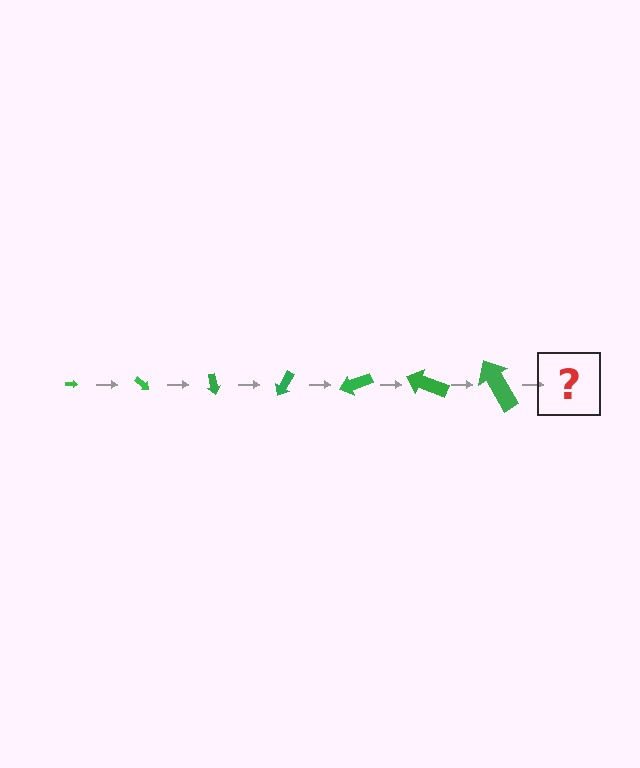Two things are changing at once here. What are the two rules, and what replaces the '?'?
The two rules are that the arrow grows larger each step and it rotates 40 degrees each step. The '?' should be an arrow, larger than the previous one and rotated 280 degrees from the start.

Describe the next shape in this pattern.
It should be an arrow, larger than the previous one and rotated 280 degrees from the start.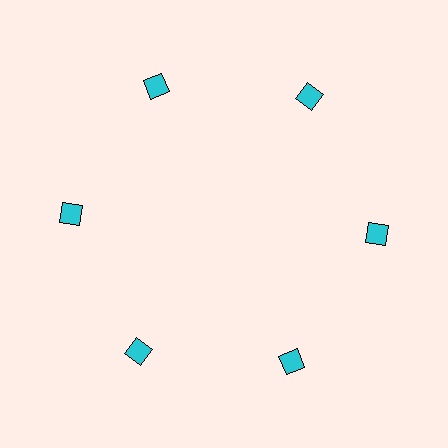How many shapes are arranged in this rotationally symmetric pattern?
There are 6 shapes, arranged in 6 groups of 1.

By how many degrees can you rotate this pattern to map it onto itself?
The pattern maps onto itself every 60 degrees of rotation.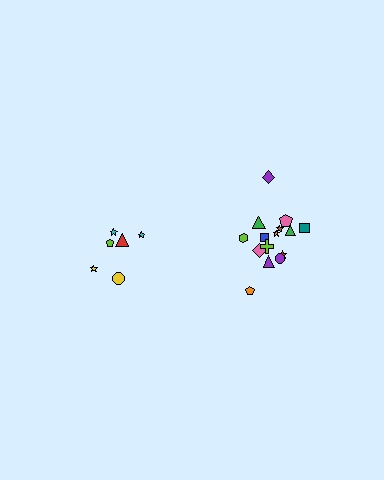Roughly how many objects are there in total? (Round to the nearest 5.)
Roughly 20 objects in total.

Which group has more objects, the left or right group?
The right group.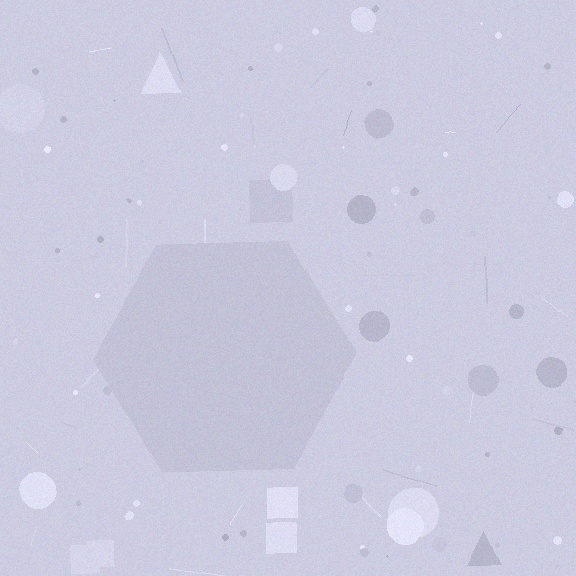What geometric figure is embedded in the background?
A hexagon is embedded in the background.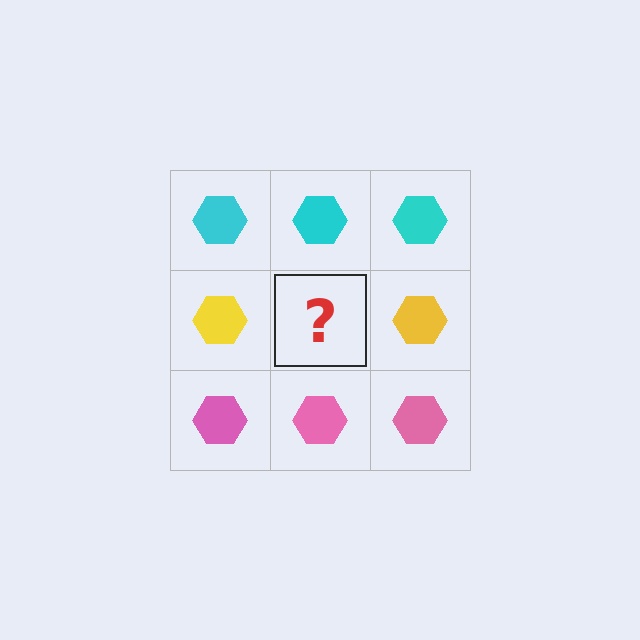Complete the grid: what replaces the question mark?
The question mark should be replaced with a yellow hexagon.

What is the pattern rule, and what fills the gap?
The rule is that each row has a consistent color. The gap should be filled with a yellow hexagon.